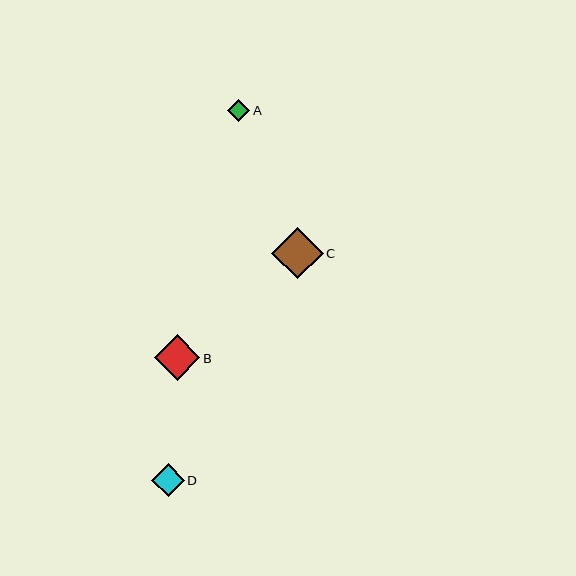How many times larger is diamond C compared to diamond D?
Diamond C is approximately 1.6 times the size of diamond D.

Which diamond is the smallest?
Diamond A is the smallest with a size of approximately 22 pixels.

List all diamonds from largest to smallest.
From largest to smallest: C, B, D, A.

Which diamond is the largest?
Diamond C is the largest with a size of approximately 51 pixels.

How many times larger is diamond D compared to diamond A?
Diamond D is approximately 1.5 times the size of diamond A.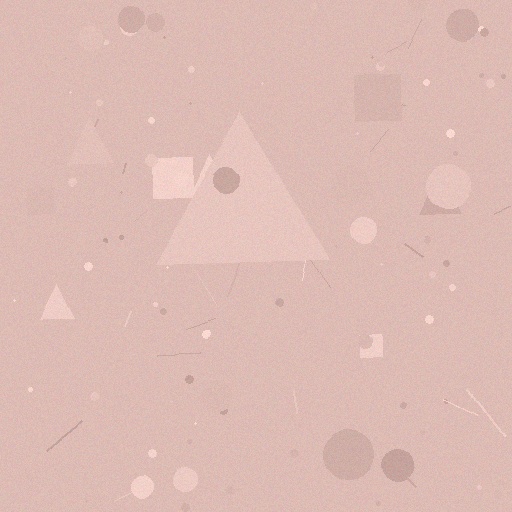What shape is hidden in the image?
A triangle is hidden in the image.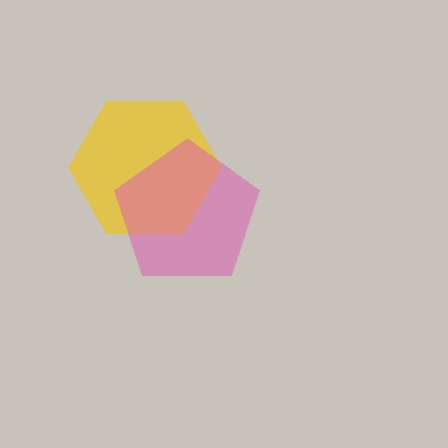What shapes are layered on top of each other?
The layered shapes are: a yellow hexagon, a pink pentagon.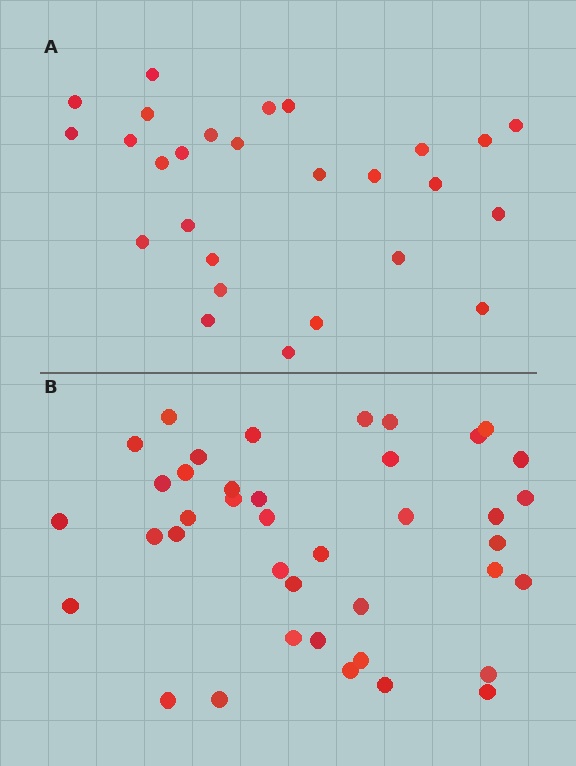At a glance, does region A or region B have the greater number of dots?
Region B (the bottom region) has more dots.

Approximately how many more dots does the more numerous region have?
Region B has approximately 15 more dots than region A.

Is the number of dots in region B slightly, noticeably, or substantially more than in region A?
Region B has substantially more. The ratio is roughly 1.5 to 1.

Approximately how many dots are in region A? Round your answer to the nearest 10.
About 30 dots. (The exact count is 27, which rounds to 30.)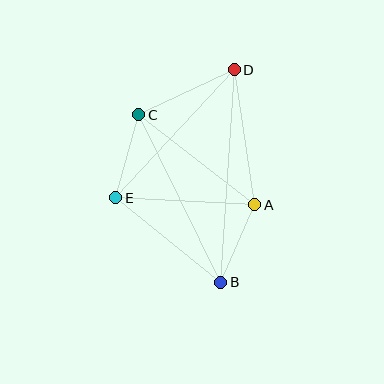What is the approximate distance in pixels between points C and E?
The distance between C and E is approximately 87 pixels.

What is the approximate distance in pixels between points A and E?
The distance between A and E is approximately 139 pixels.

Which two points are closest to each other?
Points A and B are closest to each other.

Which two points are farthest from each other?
Points B and D are farthest from each other.